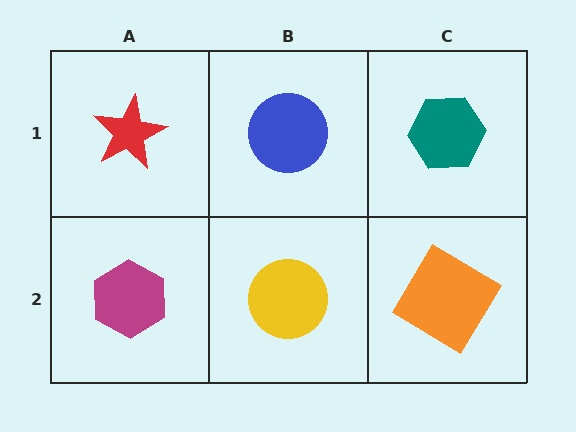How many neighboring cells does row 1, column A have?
2.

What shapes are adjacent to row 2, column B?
A blue circle (row 1, column B), a magenta hexagon (row 2, column A), an orange diamond (row 2, column C).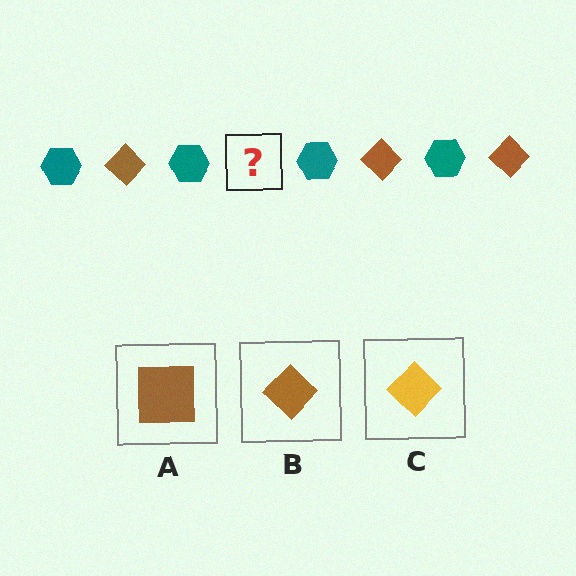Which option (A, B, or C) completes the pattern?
B.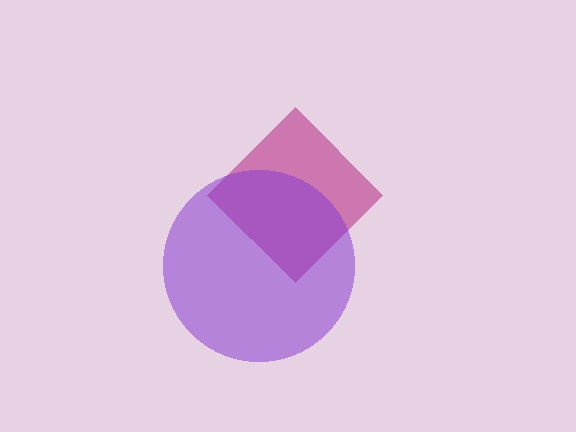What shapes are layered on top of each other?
The layered shapes are: a magenta diamond, a purple circle.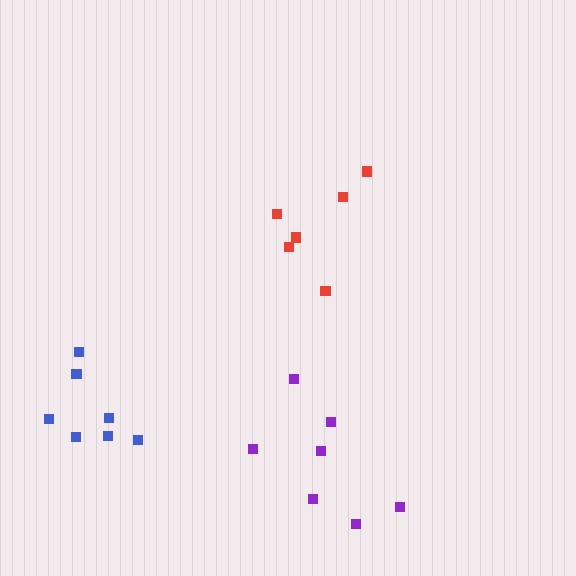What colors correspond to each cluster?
The clusters are colored: red, purple, blue.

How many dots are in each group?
Group 1: 6 dots, Group 2: 7 dots, Group 3: 7 dots (20 total).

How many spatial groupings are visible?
There are 3 spatial groupings.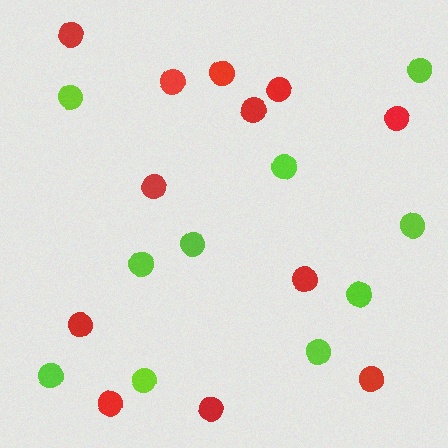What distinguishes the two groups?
There are 2 groups: one group of red circles (12) and one group of lime circles (10).